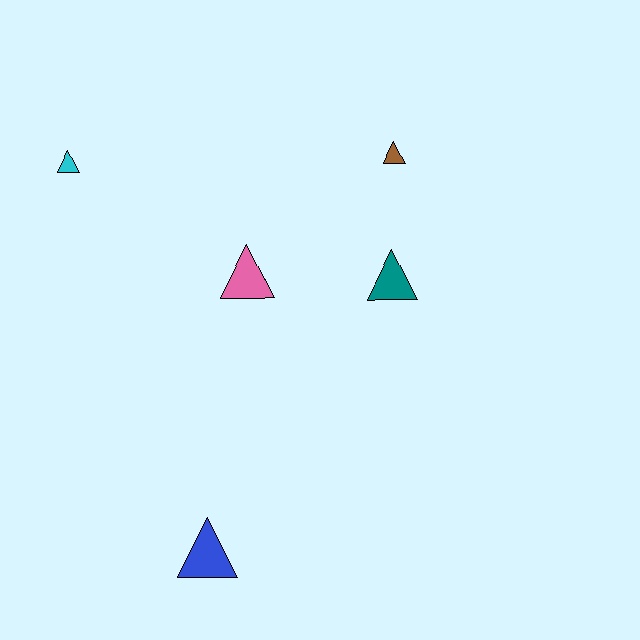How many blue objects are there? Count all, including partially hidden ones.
There is 1 blue object.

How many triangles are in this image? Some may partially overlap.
There are 5 triangles.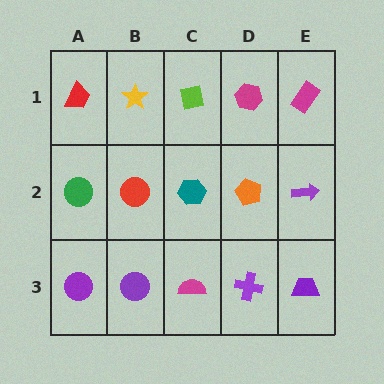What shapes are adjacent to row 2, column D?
A magenta hexagon (row 1, column D), a purple cross (row 3, column D), a teal hexagon (row 2, column C), a purple arrow (row 2, column E).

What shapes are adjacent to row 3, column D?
An orange pentagon (row 2, column D), a magenta semicircle (row 3, column C), a purple trapezoid (row 3, column E).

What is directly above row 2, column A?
A red trapezoid.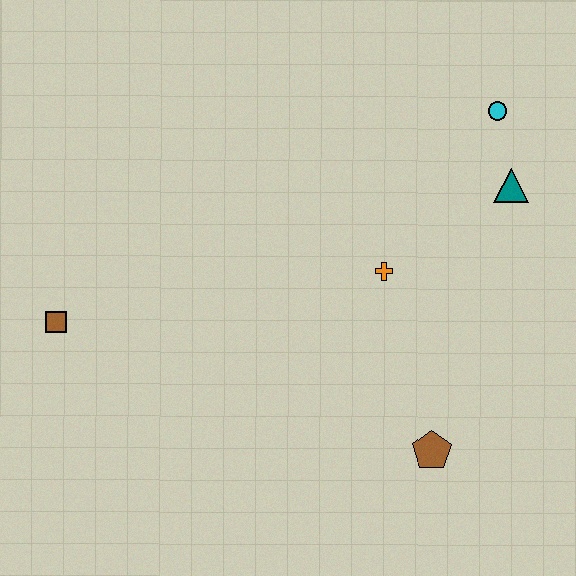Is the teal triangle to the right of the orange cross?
Yes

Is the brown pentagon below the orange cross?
Yes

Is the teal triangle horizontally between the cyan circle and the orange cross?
No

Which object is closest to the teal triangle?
The cyan circle is closest to the teal triangle.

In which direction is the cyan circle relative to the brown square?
The cyan circle is to the right of the brown square.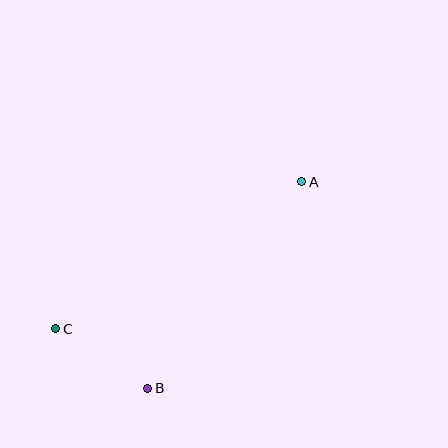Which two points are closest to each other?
Points B and C are closest to each other.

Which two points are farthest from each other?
Points A and C are farthest from each other.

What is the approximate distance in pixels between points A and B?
The distance between A and B is approximately 258 pixels.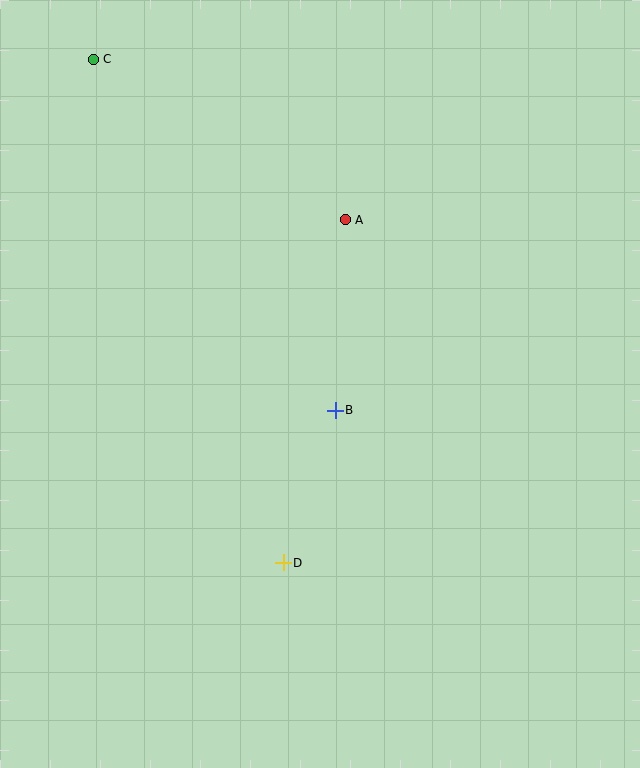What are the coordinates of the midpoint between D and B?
The midpoint between D and B is at (309, 486).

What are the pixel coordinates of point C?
Point C is at (93, 59).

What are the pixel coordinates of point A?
Point A is at (345, 220).